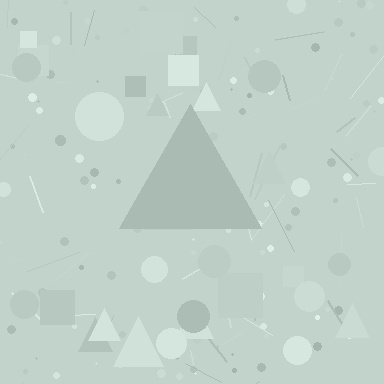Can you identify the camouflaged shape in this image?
The camouflaged shape is a triangle.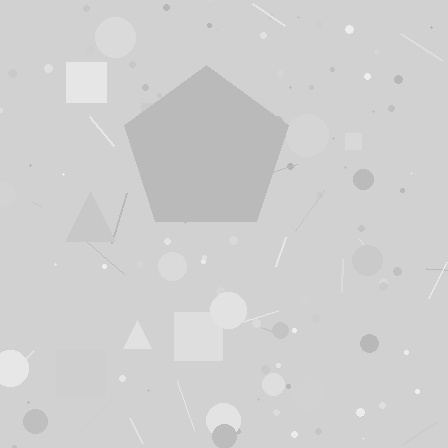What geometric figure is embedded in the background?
A pentagon is embedded in the background.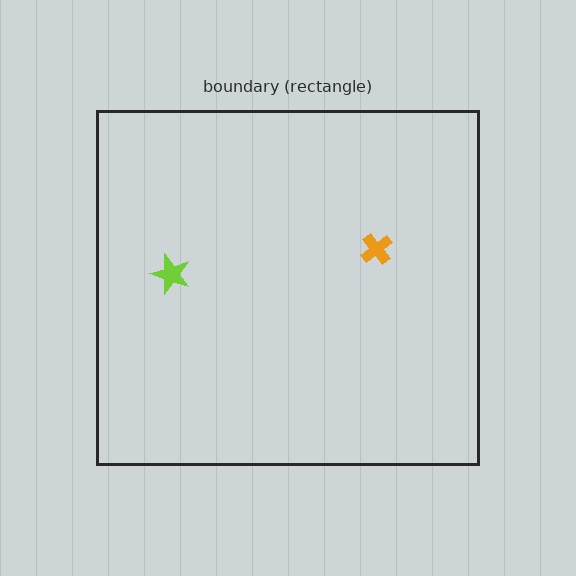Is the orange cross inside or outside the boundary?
Inside.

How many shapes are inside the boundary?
2 inside, 0 outside.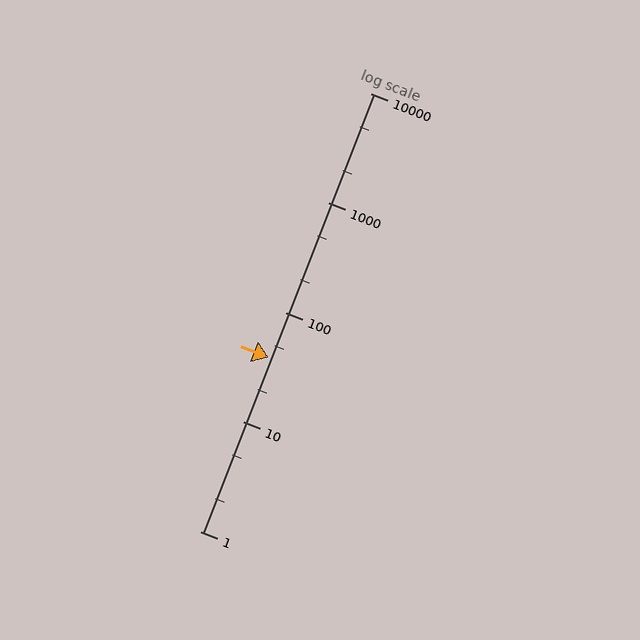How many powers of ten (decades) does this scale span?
The scale spans 4 decades, from 1 to 10000.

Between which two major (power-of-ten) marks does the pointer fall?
The pointer is between 10 and 100.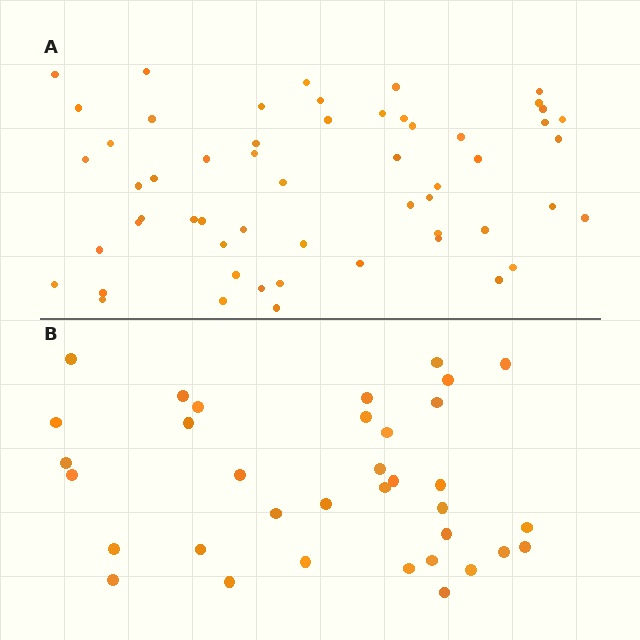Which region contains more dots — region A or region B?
Region A (the top region) has more dots.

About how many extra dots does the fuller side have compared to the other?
Region A has approximately 20 more dots than region B.